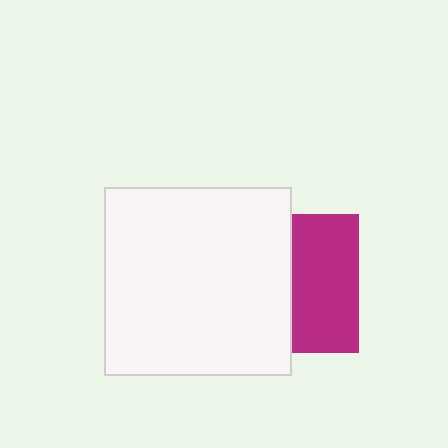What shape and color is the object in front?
The object in front is a white square.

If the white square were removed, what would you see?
You would see the complete magenta square.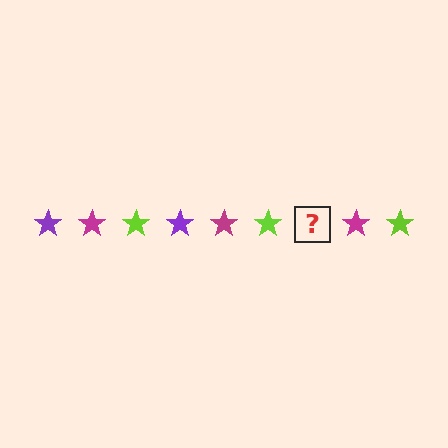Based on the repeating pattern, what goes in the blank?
The blank should be a purple star.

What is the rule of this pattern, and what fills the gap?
The rule is that the pattern cycles through purple, magenta, lime stars. The gap should be filled with a purple star.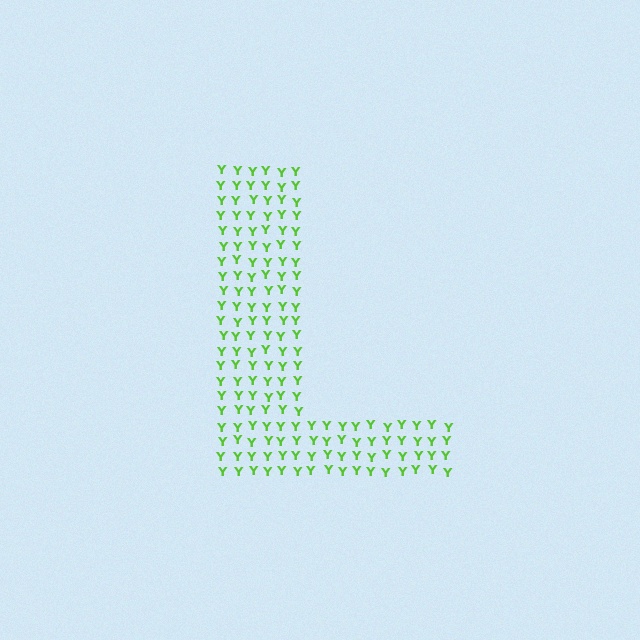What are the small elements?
The small elements are letter Y's.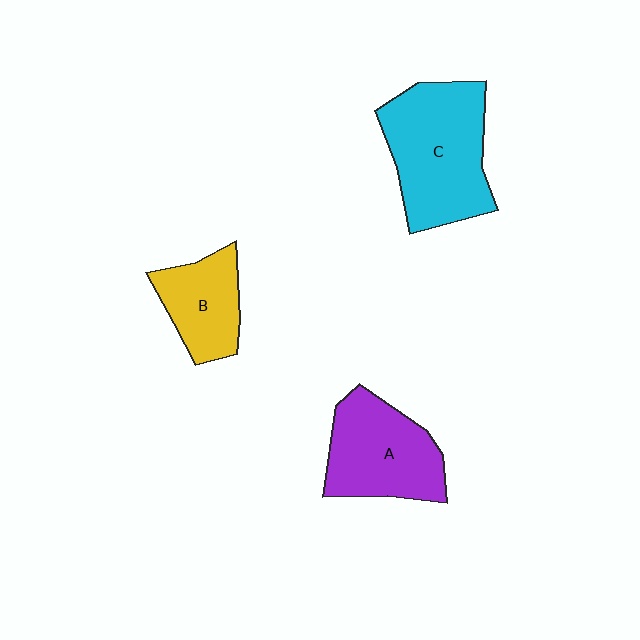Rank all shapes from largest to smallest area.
From largest to smallest: C (cyan), A (purple), B (yellow).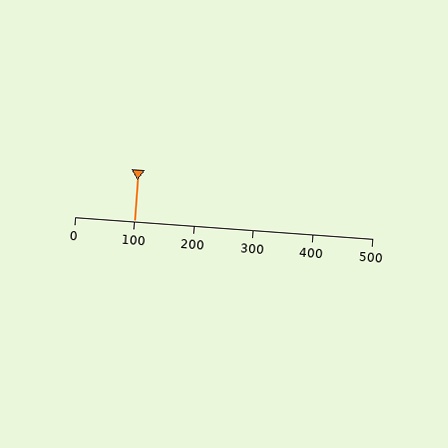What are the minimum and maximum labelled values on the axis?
The axis runs from 0 to 500.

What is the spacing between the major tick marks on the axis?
The major ticks are spaced 100 apart.